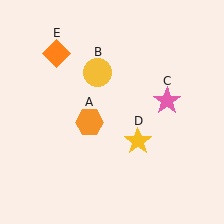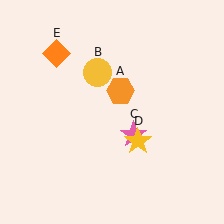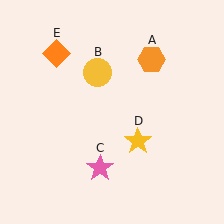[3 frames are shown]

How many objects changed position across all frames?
2 objects changed position: orange hexagon (object A), pink star (object C).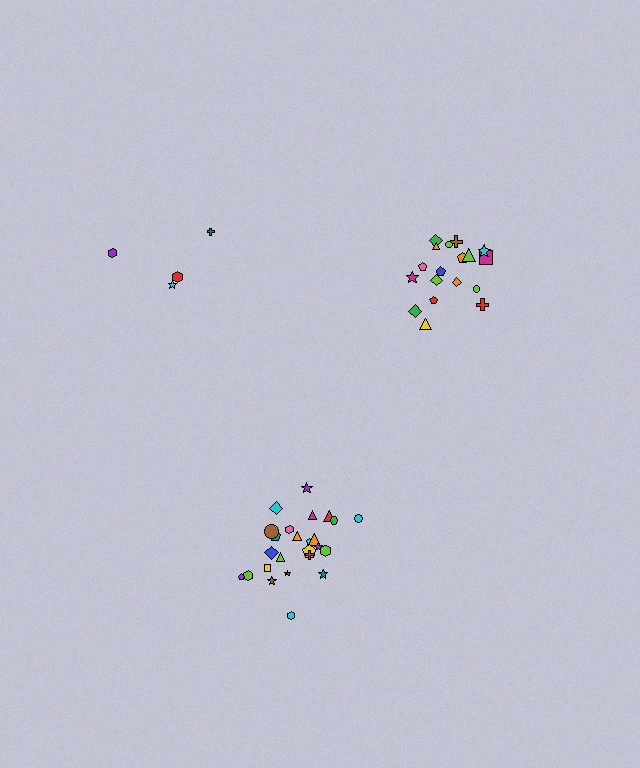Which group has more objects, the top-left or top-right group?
The top-right group.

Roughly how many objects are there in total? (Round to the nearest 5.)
Roughly 45 objects in total.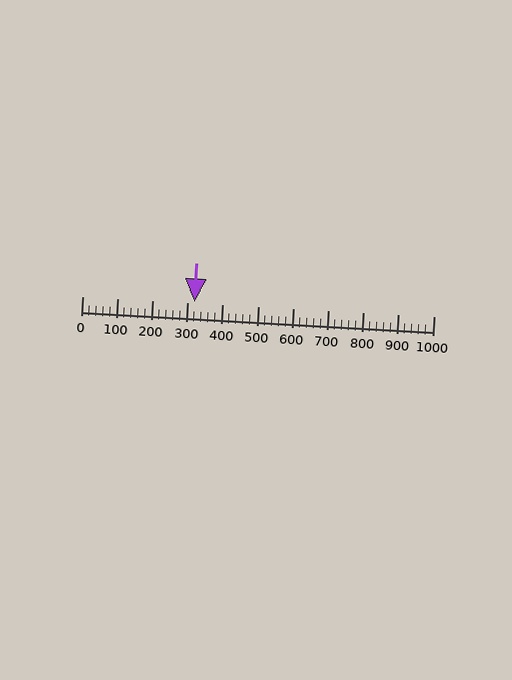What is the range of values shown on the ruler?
The ruler shows values from 0 to 1000.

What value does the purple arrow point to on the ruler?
The purple arrow points to approximately 320.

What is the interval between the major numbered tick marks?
The major tick marks are spaced 100 units apart.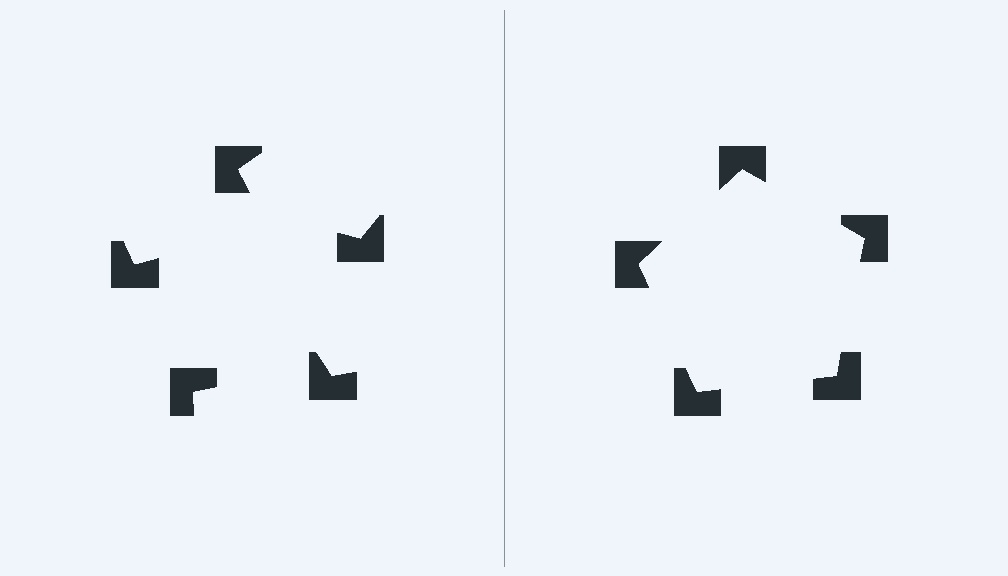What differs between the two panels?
The notched squares are positioned identically on both sides; only the wedge orientations differ. On the right they align to a pentagon; on the left they are misaligned.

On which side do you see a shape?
An illusory pentagon appears on the right side. On the left side the wedge cuts are rotated, so no coherent shape forms.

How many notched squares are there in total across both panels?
10 — 5 on each side.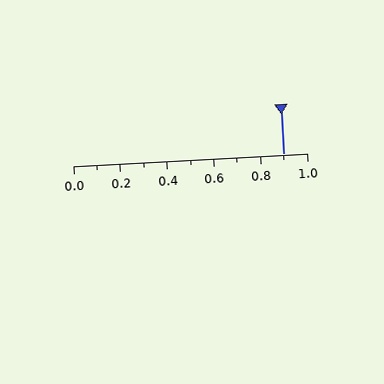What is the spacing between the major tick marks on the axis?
The major ticks are spaced 0.2 apart.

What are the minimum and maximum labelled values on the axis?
The axis runs from 0.0 to 1.0.